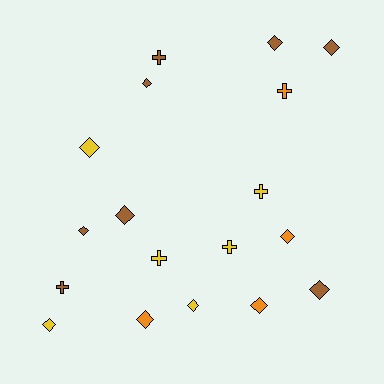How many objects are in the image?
There are 18 objects.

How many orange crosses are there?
There is 1 orange cross.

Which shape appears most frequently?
Diamond, with 12 objects.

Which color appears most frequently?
Brown, with 8 objects.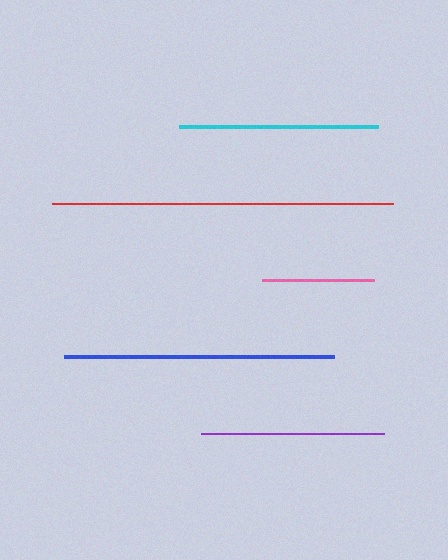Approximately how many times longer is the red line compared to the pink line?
The red line is approximately 3.0 times the length of the pink line.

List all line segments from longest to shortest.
From longest to shortest: red, blue, cyan, purple, pink.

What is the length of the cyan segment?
The cyan segment is approximately 199 pixels long.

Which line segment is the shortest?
The pink line is the shortest at approximately 112 pixels.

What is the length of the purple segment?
The purple segment is approximately 183 pixels long.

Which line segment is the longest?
The red line is the longest at approximately 341 pixels.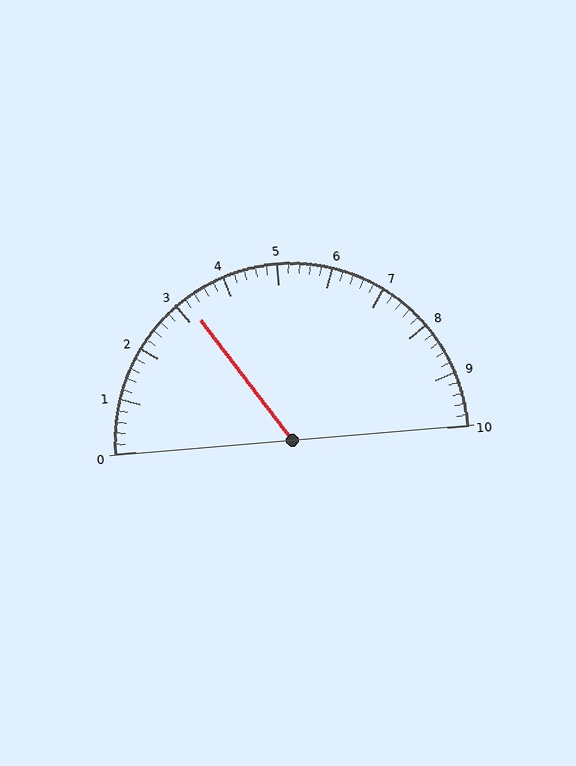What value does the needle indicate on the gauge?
The needle indicates approximately 3.2.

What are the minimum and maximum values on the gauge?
The gauge ranges from 0 to 10.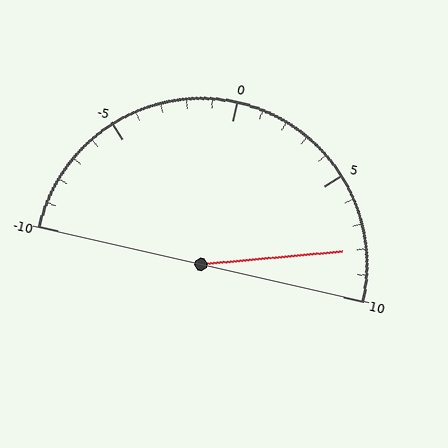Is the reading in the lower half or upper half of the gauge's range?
The reading is in the upper half of the range (-10 to 10).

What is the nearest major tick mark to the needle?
The nearest major tick mark is 10.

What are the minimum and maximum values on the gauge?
The gauge ranges from -10 to 10.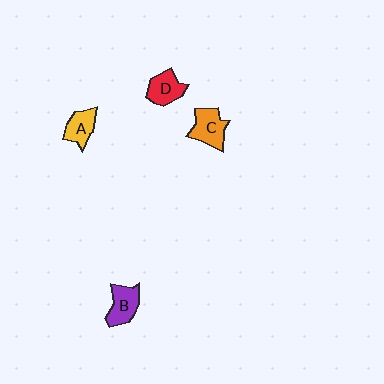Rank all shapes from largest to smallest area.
From largest to smallest: C (orange), B (purple), D (red), A (yellow).